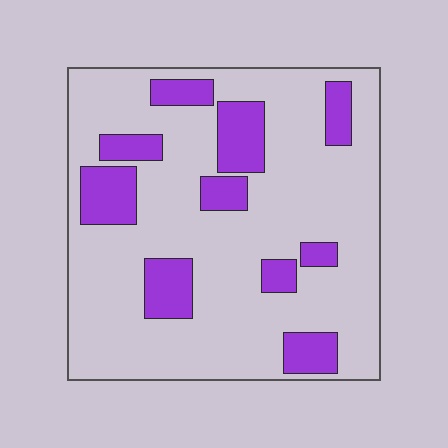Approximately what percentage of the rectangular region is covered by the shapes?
Approximately 20%.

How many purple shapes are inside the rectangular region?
10.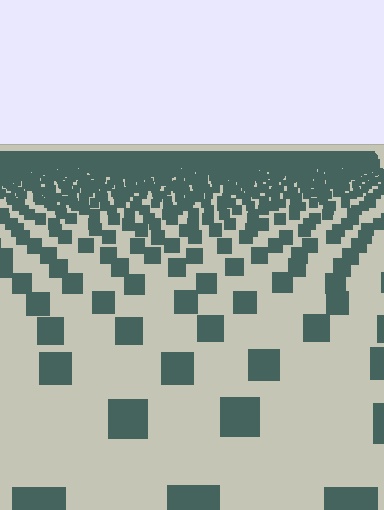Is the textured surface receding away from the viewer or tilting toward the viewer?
The surface is receding away from the viewer. Texture elements get smaller and denser toward the top.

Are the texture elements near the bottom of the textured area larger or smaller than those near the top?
Larger. Near the bottom, elements are closer to the viewer and appear at a bigger on-screen size.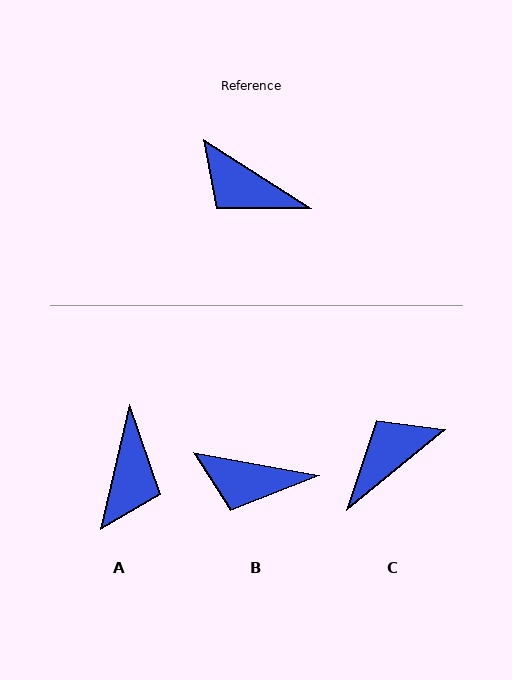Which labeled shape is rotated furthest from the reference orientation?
A, about 109 degrees away.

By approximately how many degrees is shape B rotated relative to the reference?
Approximately 22 degrees counter-clockwise.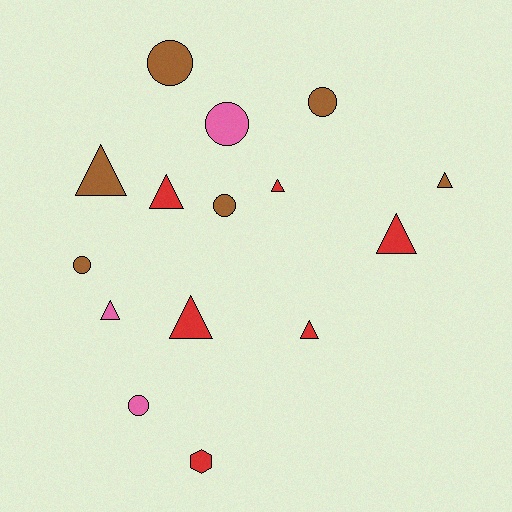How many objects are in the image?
There are 15 objects.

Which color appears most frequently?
Red, with 6 objects.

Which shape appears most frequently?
Triangle, with 8 objects.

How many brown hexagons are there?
There are no brown hexagons.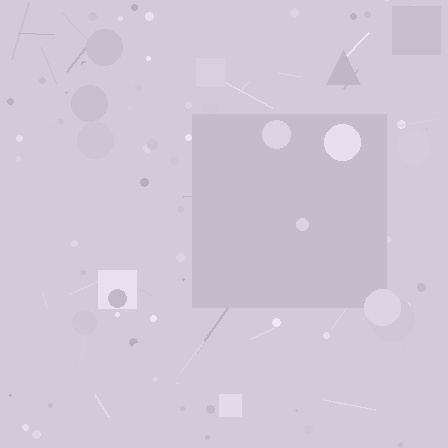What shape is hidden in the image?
A square is hidden in the image.